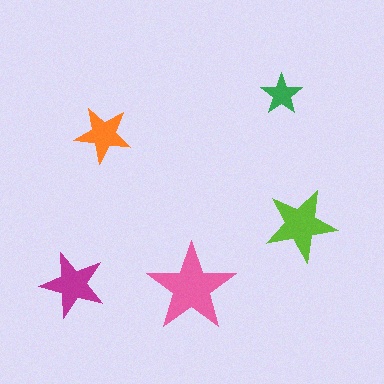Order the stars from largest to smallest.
the pink one, the lime one, the magenta one, the orange one, the green one.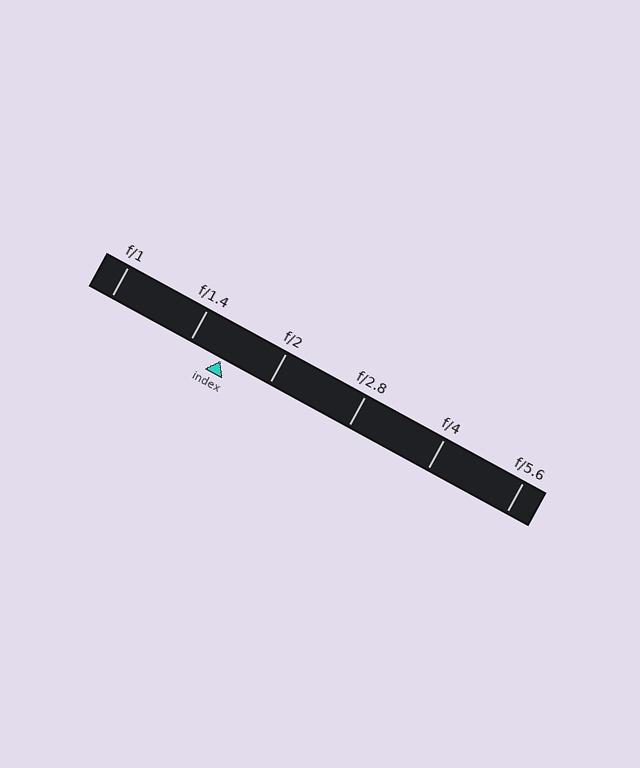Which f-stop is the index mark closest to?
The index mark is closest to f/1.4.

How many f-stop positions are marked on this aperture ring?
There are 6 f-stop positions marked.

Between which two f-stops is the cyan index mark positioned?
The index mark is between f/1.4 and f/2.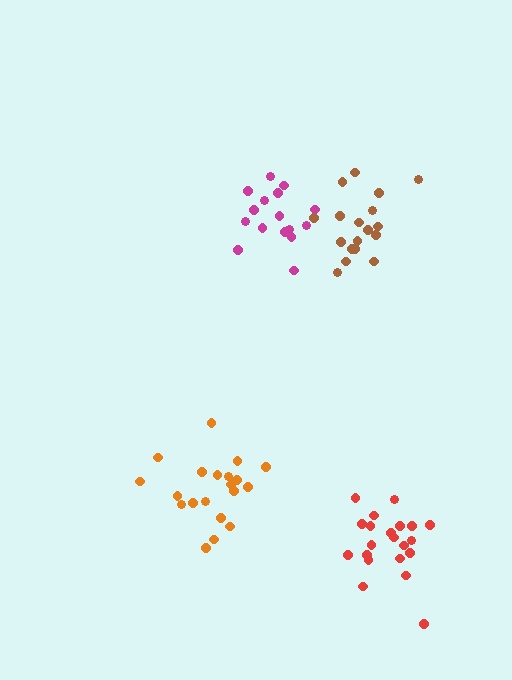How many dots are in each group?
Group 1: 20 dots, Group 2: 16 dots, Group 3: 21 dots, Group 4: 18 dots (75 total).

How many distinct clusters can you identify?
There are 4 distinct clusters.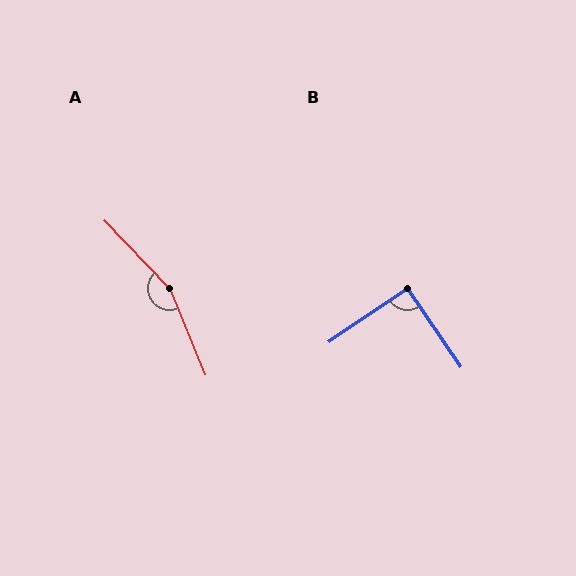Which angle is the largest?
A, at approximately 159 degrees.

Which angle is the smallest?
B, at approximately 90 degrees.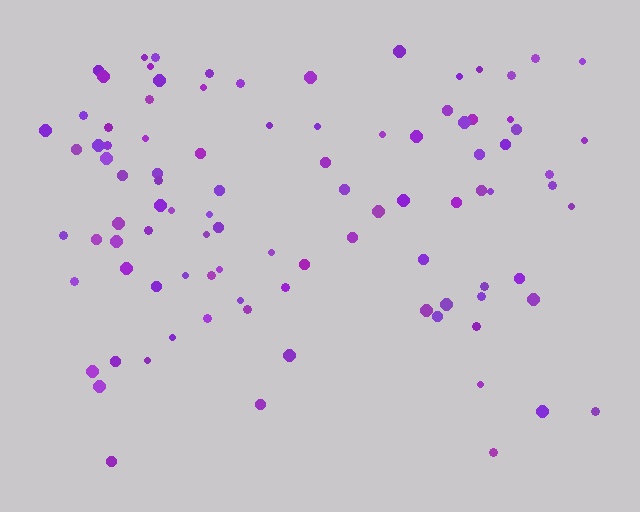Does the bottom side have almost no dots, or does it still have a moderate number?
Still a moderate number, just noticeably fewer than the top.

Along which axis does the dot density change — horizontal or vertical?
Vertical.